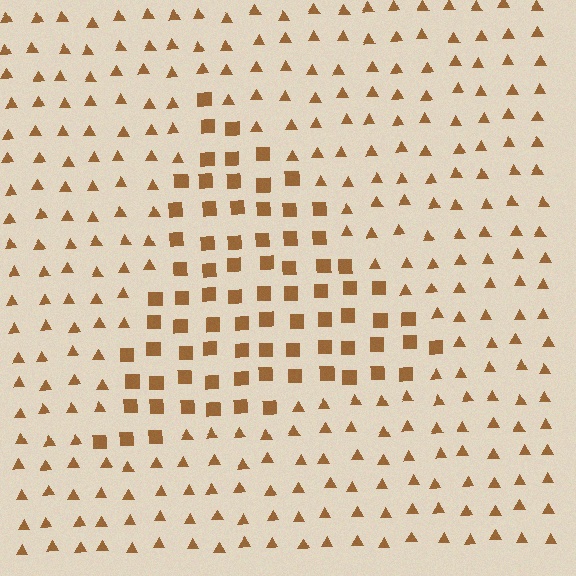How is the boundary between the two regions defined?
The boundary is defined by a change in element shape: squares inside vs. triangles outside. All elements share the same color and spacing.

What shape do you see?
I see a triangle.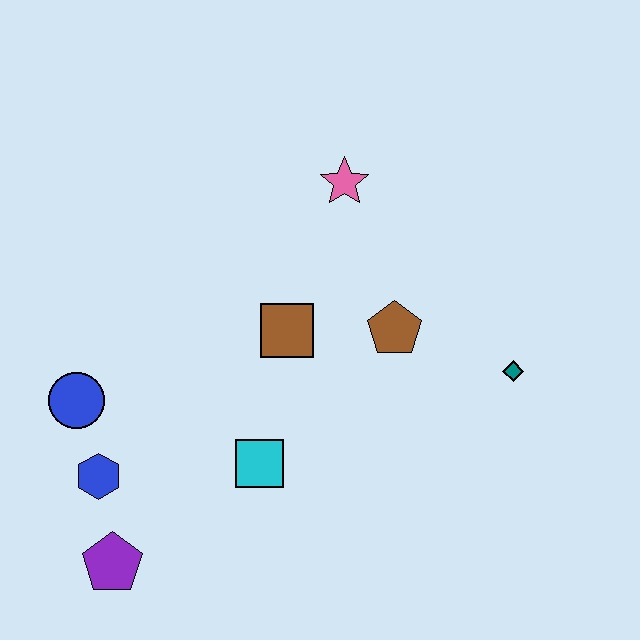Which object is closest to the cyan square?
The brown square is closest to the cyan square.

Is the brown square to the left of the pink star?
Yes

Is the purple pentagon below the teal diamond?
Yes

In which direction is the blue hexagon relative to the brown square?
The blue hexagon is to the left of the brown square.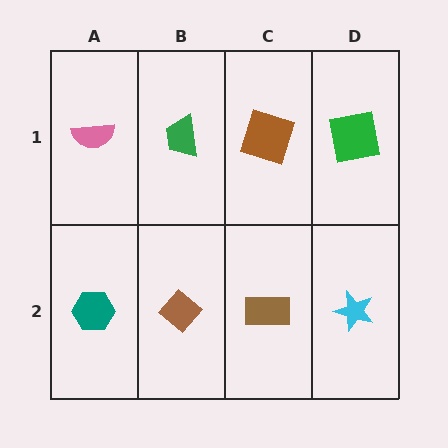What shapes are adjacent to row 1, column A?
A teal hexagon (row 2, column A), a green trapezoid (row 1, column B).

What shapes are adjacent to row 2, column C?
A brown square (row 1, column C), a brown diamond (row 2, column B), a cyan star (row 2, column D).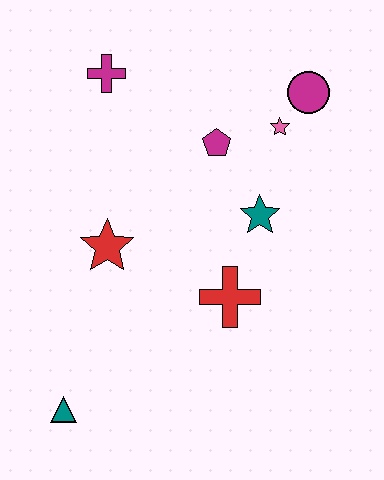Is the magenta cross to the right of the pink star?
No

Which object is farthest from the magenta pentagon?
The teal triangle is farthest from the magenta pentagon.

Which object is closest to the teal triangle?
The red star is closest to the teal triangle.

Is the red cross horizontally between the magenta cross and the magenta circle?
Yes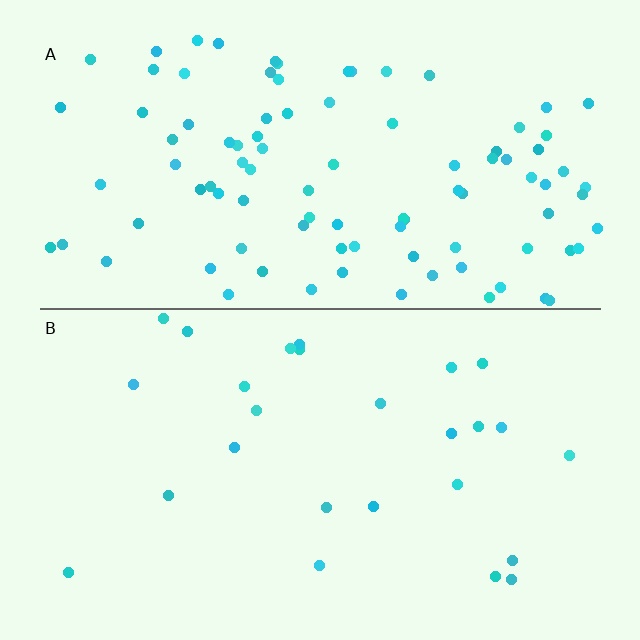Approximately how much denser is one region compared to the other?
Approximately 3.6× — region A over region B.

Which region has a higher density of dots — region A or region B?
A (the top).